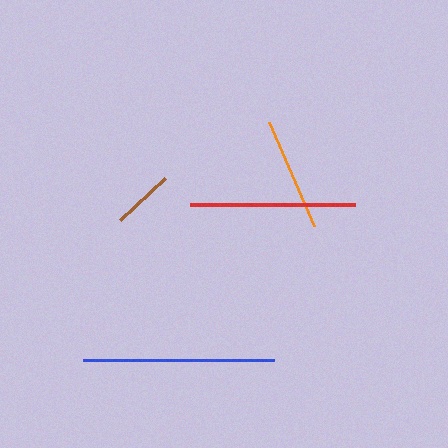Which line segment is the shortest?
The brown line is the shortest at approximately 61 pixels.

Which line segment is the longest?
The blue line is the longest at approximately 191 pixels.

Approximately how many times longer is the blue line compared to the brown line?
The blue line is approximately 3.1 times the length of the brown line.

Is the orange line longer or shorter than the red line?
The red line is longer than the orange line.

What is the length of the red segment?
The red segment is approximately 165 pixels long.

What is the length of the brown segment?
The brown segment is approximately 61 pixels long.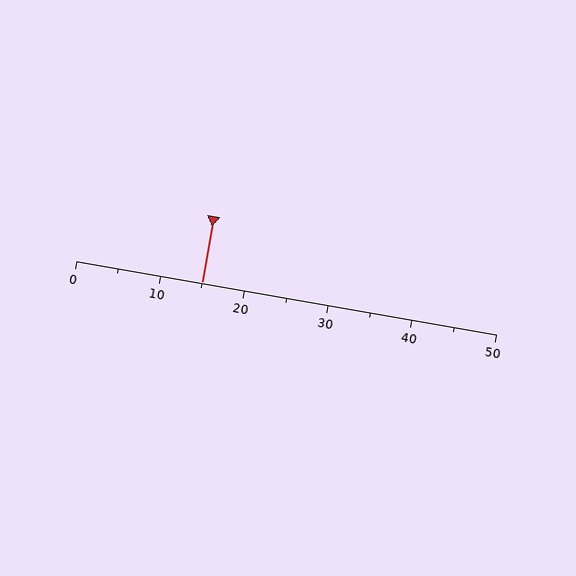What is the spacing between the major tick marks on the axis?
The major ticks are spaced 10 apart.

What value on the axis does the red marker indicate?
The marker indicates approximately 15.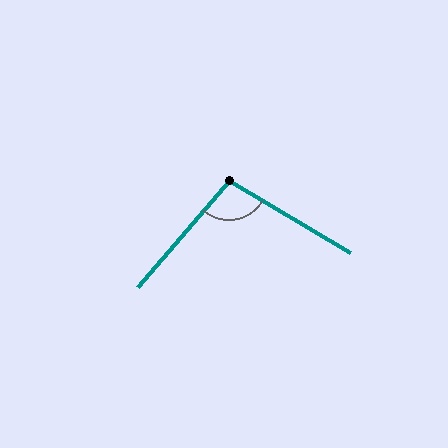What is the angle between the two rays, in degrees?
Approximately 100 degrees.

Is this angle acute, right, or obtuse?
It is obtuse.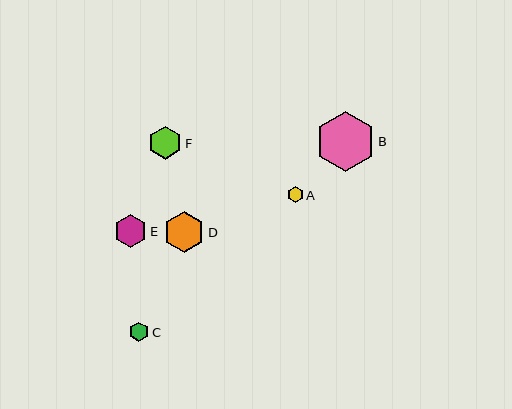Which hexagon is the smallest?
Hexagon A is the smallest with a size of approximately 16 pixels.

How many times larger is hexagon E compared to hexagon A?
Hexagon E is approximately 2.1 times the size of hexagon A.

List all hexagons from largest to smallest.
From largest to smallest: B, D, F, E, C, A.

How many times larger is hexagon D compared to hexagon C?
Hexagon D is approximately 2.1 times the size of hexagon C.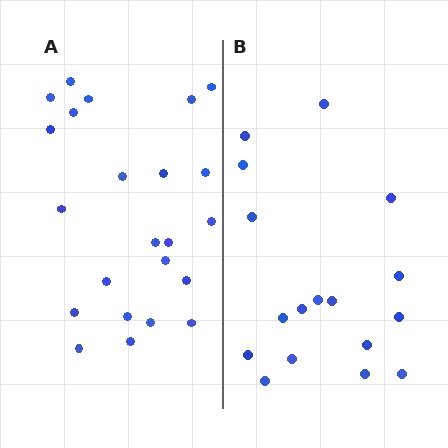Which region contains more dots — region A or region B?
Region A (the left region) has more dots.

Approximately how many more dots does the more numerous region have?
Region A has about 6 more dots than region B.